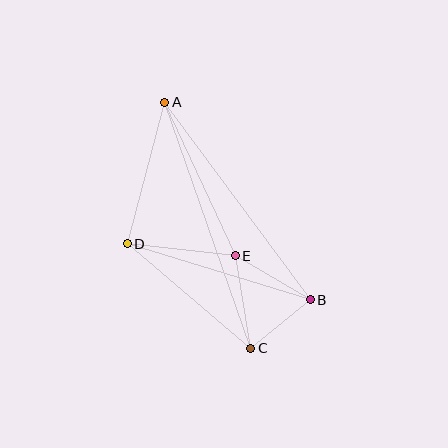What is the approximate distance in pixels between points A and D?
The distance between A and D is approximately 146 pixels.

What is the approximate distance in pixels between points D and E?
The distance between D and E is approximately 109 pixels.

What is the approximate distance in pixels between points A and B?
The distance between A and B is approximately 245 pixels.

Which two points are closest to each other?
Points B and C are closest to each other.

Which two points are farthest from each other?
Points A and C are farthest from each other.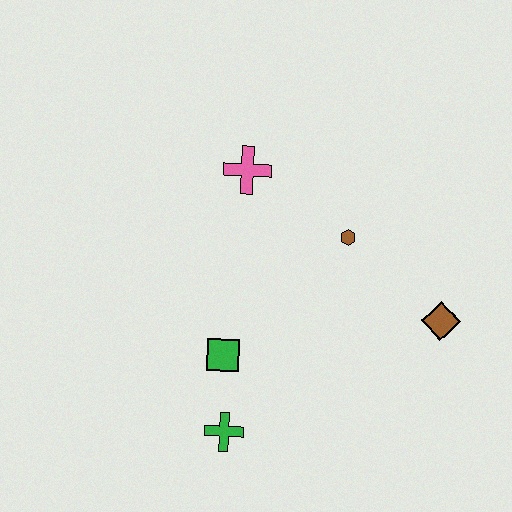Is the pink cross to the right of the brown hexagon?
No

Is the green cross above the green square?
No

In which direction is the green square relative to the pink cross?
The green square is below the pink cross.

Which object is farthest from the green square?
The brown diamond is farthest from the green square.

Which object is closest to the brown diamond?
The brown hexagon is closest to the brown diamond.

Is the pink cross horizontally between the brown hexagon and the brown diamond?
No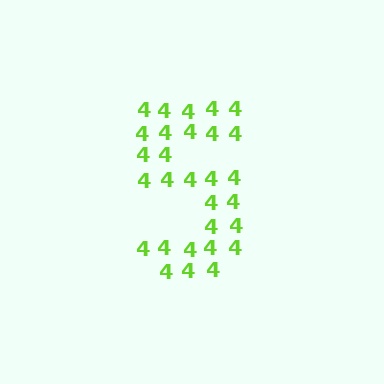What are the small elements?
The small elements are digit 4's.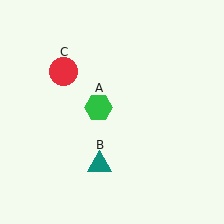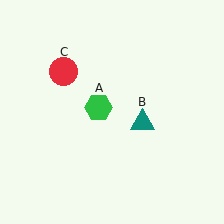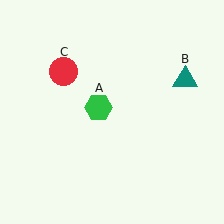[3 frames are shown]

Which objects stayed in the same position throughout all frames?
Green hexagon (object A) and red circle (object C) remained stationary.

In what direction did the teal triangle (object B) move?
The teal triangle (object B) moved up and to the right.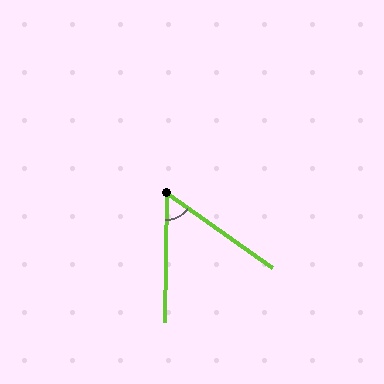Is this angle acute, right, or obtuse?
It is acute.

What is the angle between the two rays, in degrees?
Approximately 56 degrees.